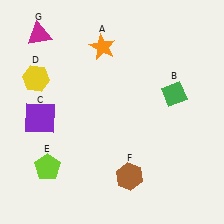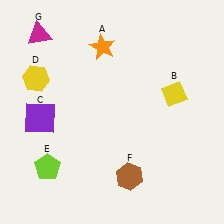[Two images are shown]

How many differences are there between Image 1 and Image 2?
There is 1 difference between the two images.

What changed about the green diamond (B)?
In Image 1, B is green. In Image 2, it changed to yellow.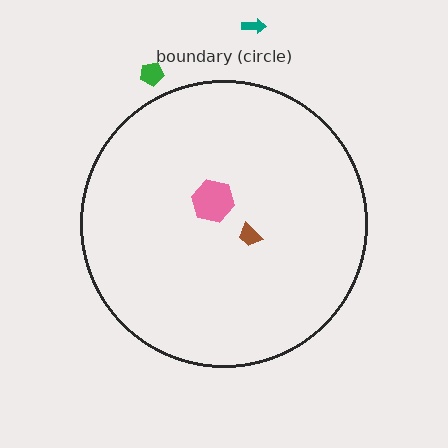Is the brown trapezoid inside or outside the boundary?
Inside.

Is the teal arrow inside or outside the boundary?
Outside.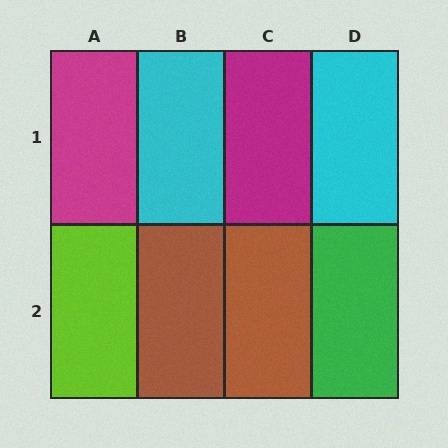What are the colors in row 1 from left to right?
Magenta, cyan, magenta, cyan.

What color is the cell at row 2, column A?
Lime.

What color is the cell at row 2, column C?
Brown.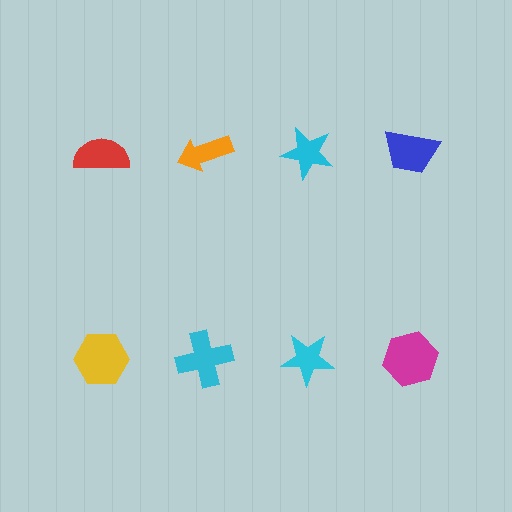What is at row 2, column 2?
A cyan cross.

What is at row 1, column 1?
A red semicircle.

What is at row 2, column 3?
A cyan star.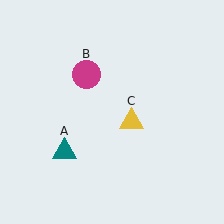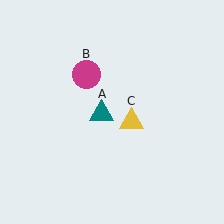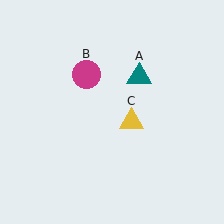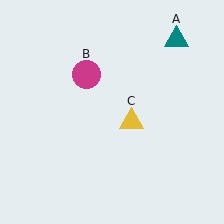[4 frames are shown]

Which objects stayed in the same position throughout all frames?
Magenta circle (object B) and yellow triangle (object C) remained stationary.